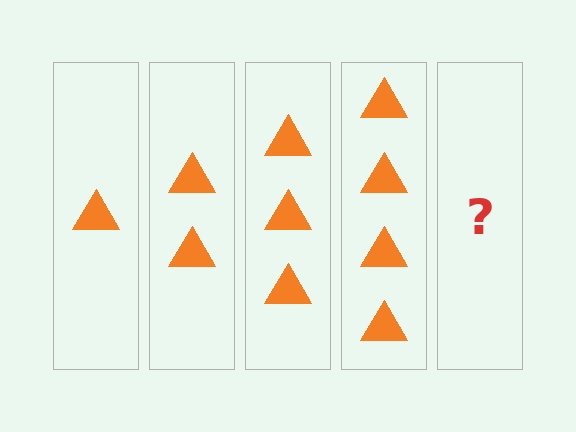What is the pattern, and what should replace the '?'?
The pattern is that each step adds one more triangle. The '?' should be 5 triangles.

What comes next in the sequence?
The next element should be 5 triangles.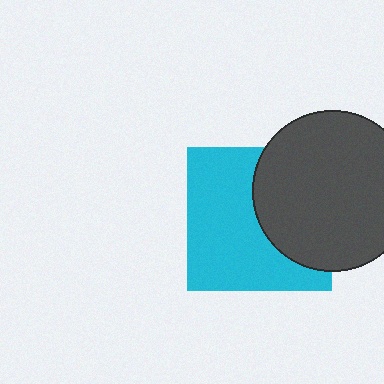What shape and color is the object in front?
The object in front is a dark gray circle.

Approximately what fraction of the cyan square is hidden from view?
Roughly 40% of the cyan square is hidden behind the dark gray circle.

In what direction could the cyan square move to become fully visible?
The cyan square could move left. That would shift it out from behind the dark gray circle entirely.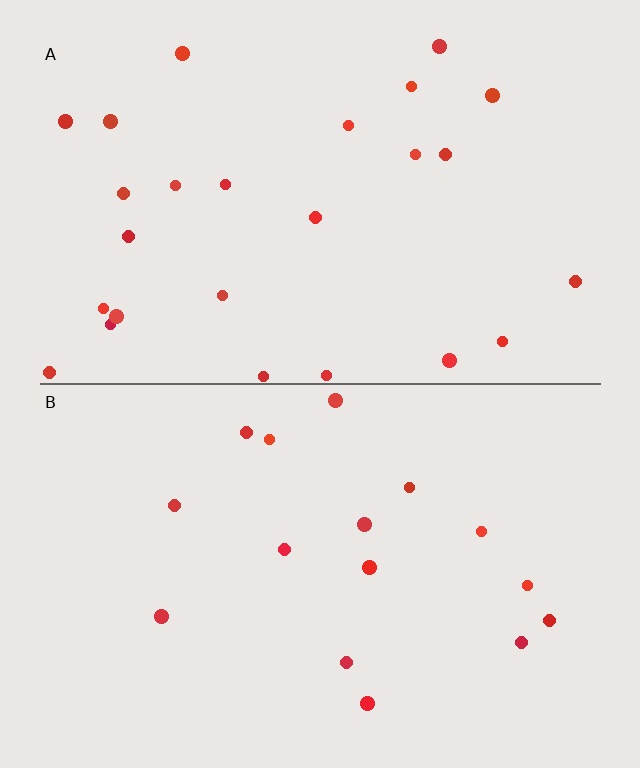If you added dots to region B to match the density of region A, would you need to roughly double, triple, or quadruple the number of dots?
Approximately double.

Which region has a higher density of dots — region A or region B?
A (the top).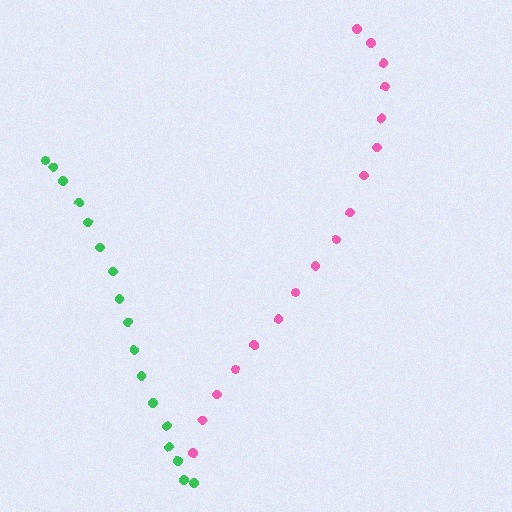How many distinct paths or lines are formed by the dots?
There are 2 distinct paths.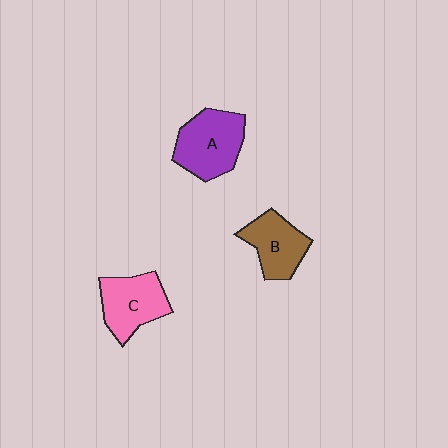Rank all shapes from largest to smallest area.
From largest to smallest: A (purple), C (pink), B (brown).